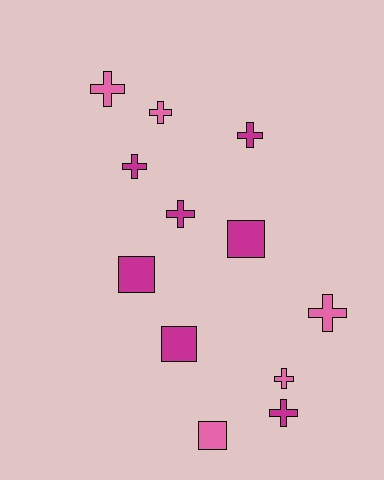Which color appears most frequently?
Magenta, with 7 objects.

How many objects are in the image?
There are 12 objects.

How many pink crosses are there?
There are 4 pink crosses.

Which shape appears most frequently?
Cross, with 8 objects.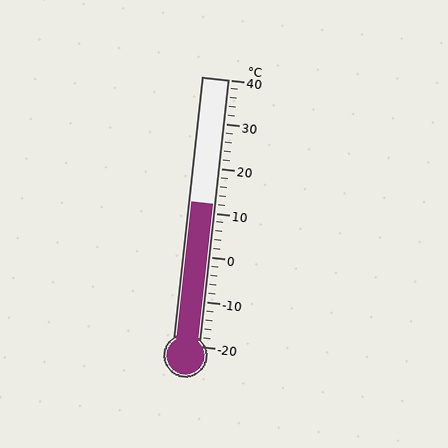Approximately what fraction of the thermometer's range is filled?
The thermometer is filled to approximately 55% of its range.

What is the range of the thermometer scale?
The thermometer scale ranges from -20°C to 40°C.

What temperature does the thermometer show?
The thermometer shows approximately 12°C.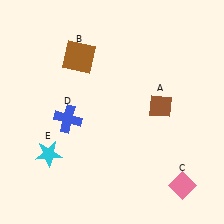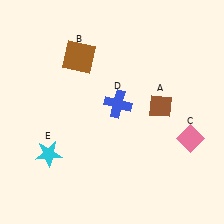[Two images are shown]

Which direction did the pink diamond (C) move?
The pink diamond (C) moved up.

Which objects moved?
The objects that moved are: the pink diamond (C), the blue cross (D).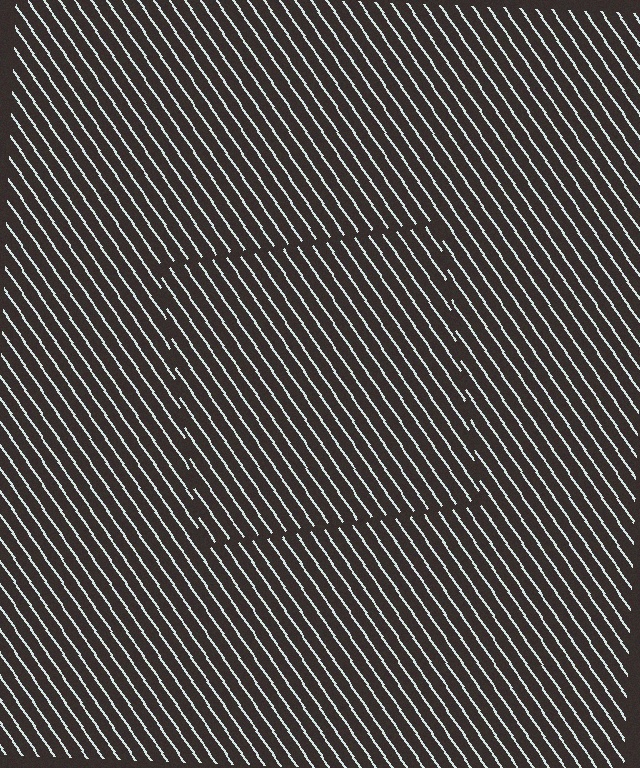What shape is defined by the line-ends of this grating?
An illusory square. The interior of the shape contains the same grating, shifted by half a period — the contour is defined by the phase discontinuity where line-ends from the inner and outer gratings abut.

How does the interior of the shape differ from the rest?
The interior of the shape contains the same grating, shifted by half a period — the contour is defined by the phase discontinuity where line-ends from the inner and outer gratings abut.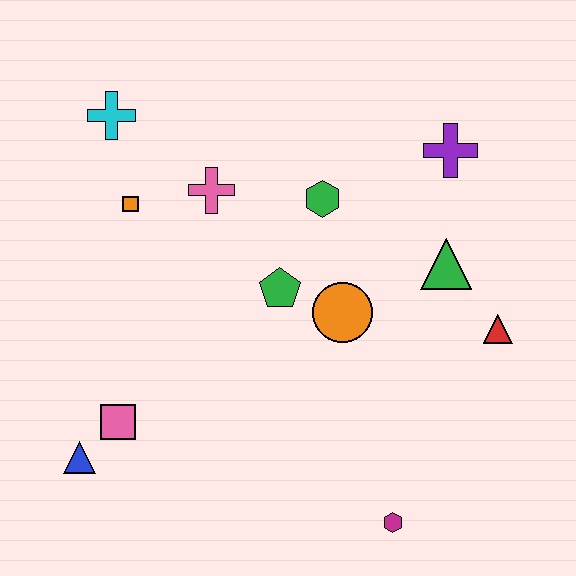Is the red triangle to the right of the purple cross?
Yes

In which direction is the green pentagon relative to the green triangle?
The green pentagon is to the left of the green triangle.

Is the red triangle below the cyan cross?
Yes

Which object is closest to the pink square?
The blue triangle is closest to the pink square.